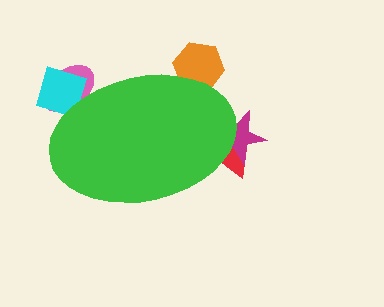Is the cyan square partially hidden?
Yes, the cyan square is partially hidden behind the green ellipse.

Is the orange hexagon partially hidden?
Yes, the orange hexagon is partially hidden behind the green ellipse.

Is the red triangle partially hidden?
Yes, the red triangle is partially hidden behind the green ellipse.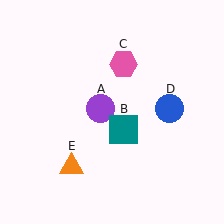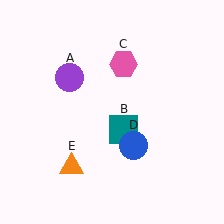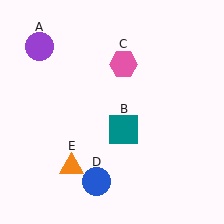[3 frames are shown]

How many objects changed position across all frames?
2 objects changed position: purple circle (object A), blue circle (object D).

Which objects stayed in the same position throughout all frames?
Teal square (object B) and pink hexagon (object C) and orange triangle (object E) remained stationary.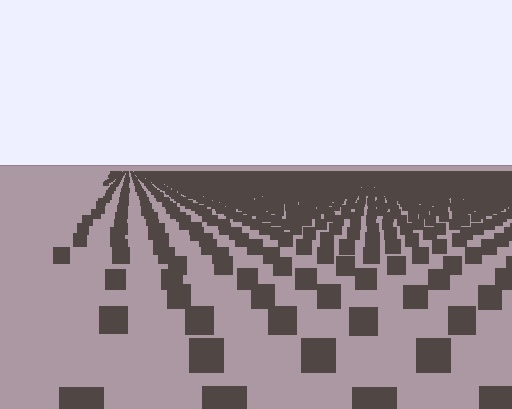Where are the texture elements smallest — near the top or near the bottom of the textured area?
Near the top.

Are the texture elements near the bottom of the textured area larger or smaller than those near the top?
Larger. Near the bottom, elements are closer to the viewer and appear at a bigger on-screen size.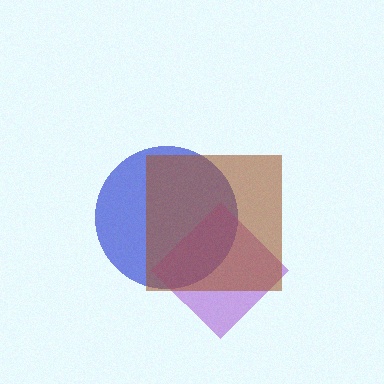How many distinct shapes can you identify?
There are 3 distinct shapes: a blue circle, a purple diamond, a brown square.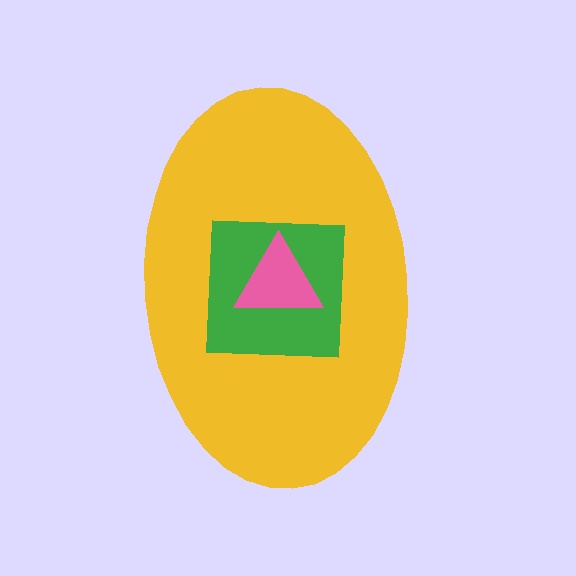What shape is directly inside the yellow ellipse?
The green square.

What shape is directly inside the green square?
The pink triangle.